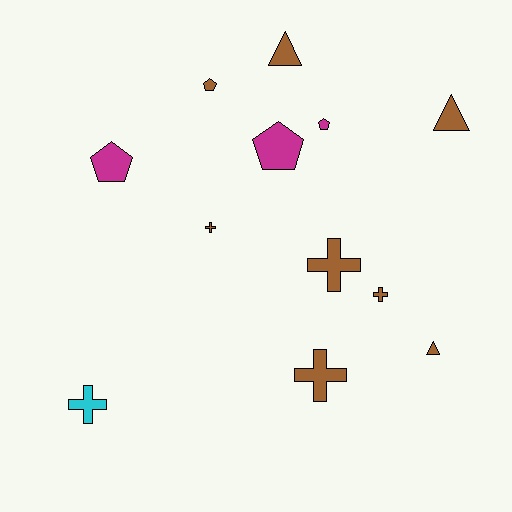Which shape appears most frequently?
Cross, with 5 objects.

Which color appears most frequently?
Brown, with 8 objects.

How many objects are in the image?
There are 12 objects.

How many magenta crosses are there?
There are no magenta crosses.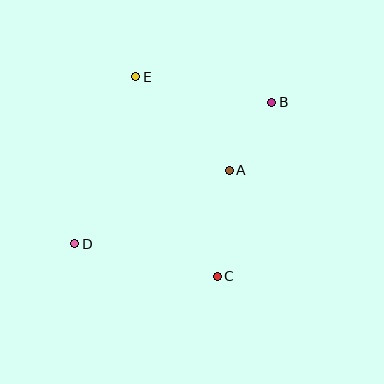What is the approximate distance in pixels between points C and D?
The distance between C and D is approximately 146 pixels.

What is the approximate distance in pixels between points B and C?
The distance between B and C is approximately 183 pixels.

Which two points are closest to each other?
Points A and B are closest to each other.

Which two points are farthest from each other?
Points B and D are farthest from each other.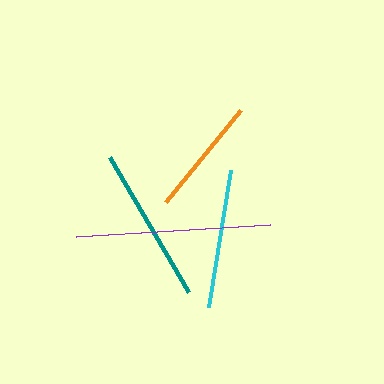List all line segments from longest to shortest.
From longest to shortest: purple, teal, cyan, orange.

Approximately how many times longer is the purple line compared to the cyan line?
The purple line is approximately 1.4 times the length of the cyan line.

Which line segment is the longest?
The purple line is the longest at approximately 194 pixels.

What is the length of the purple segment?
The purple segment is approximately 194 pixels long.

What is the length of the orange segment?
The orange segment is approximately 118 pixels long.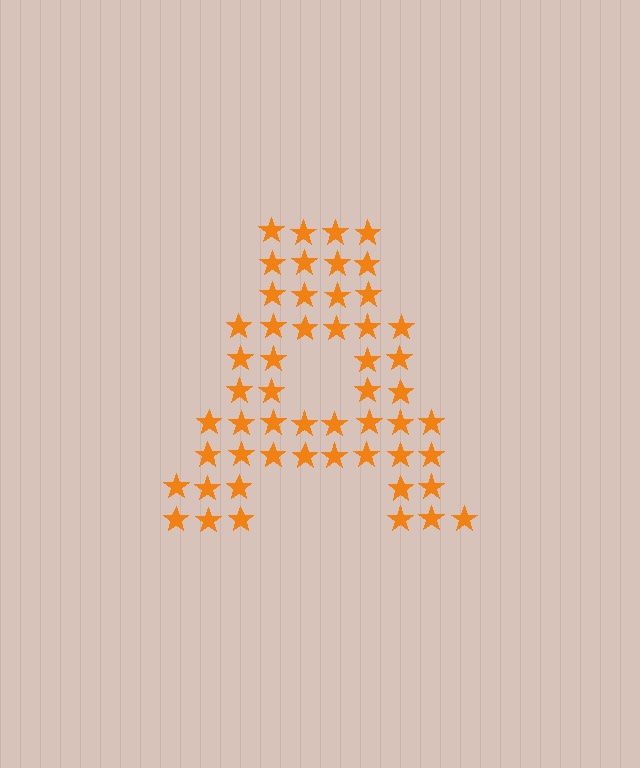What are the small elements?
The small elements are stars.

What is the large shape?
The large shape is the letter A.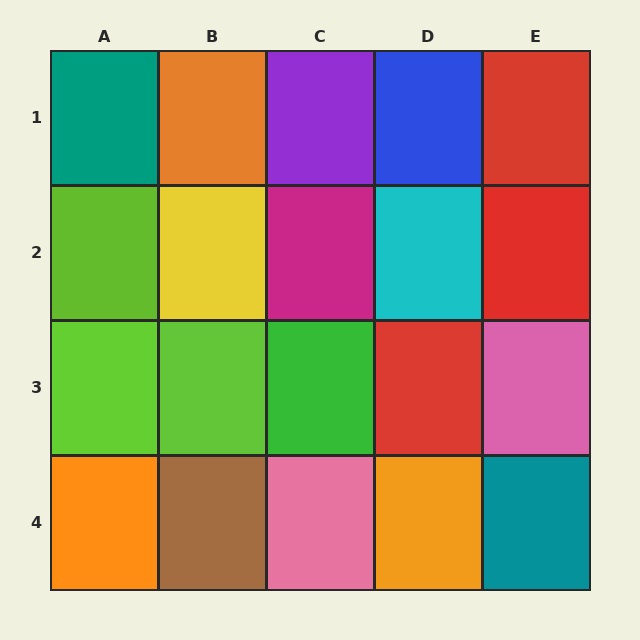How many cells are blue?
1 cell is blue.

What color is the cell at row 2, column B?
Yellow.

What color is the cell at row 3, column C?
Green.